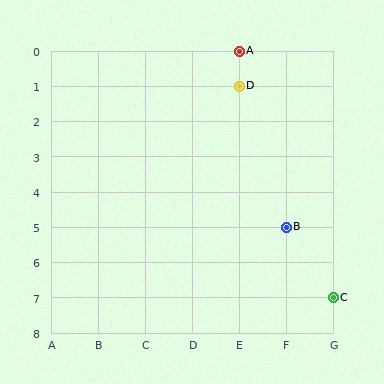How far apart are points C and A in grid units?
Points C and A are 2 columns and 7 rows apart (about 7.3 grid units diagonally).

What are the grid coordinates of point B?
Point B is at grid coordinates (F, 5).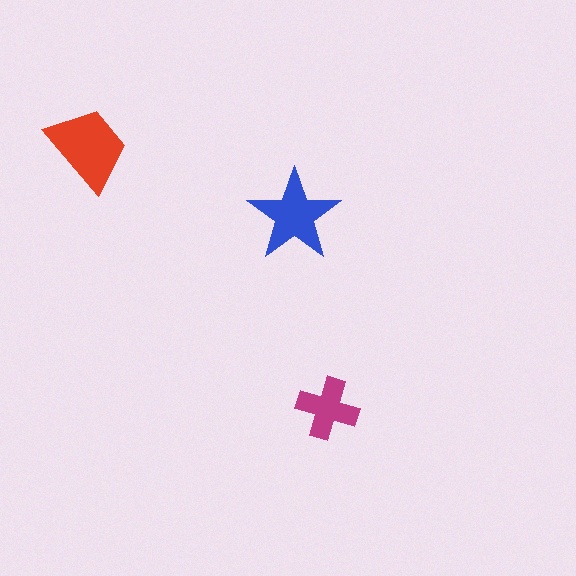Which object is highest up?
The red trapezoid is topmost.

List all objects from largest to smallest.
The red trapezoid, the blue star, the magenta cross.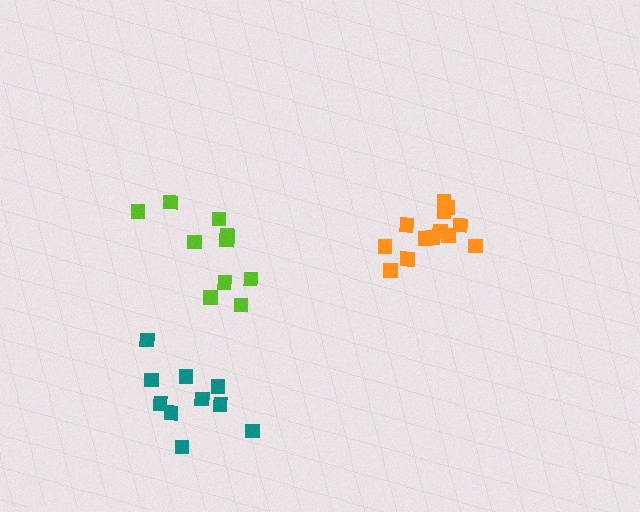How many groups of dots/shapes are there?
There are 3 groups.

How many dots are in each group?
Group 1: 13 dots, Group 2: 10 dots, Group 3: 10 dots (33 total).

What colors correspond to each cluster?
The clusters are colored: orange, teal, lime.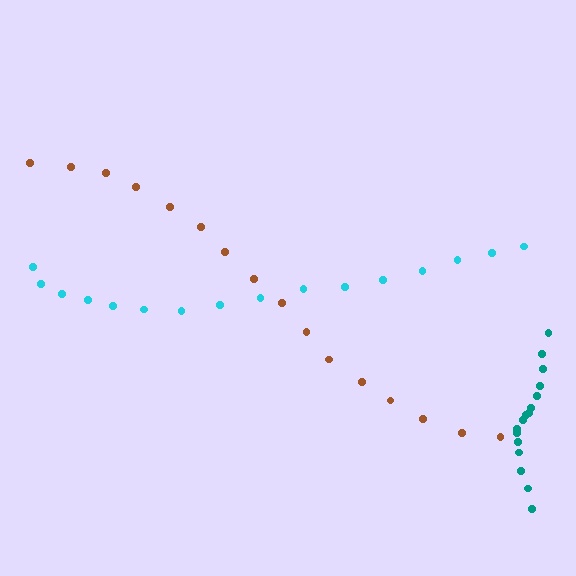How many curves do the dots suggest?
There are 3 distinct paths.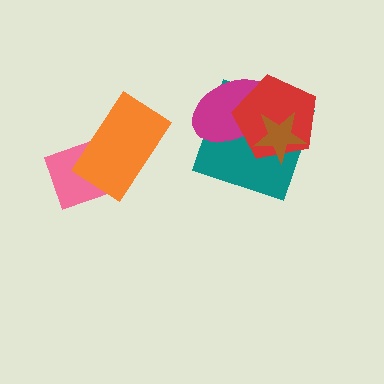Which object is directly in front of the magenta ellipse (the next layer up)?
The red pentagon is directly in front of the magenta ellipse.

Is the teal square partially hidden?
Yes, it is partially covered by another shape.